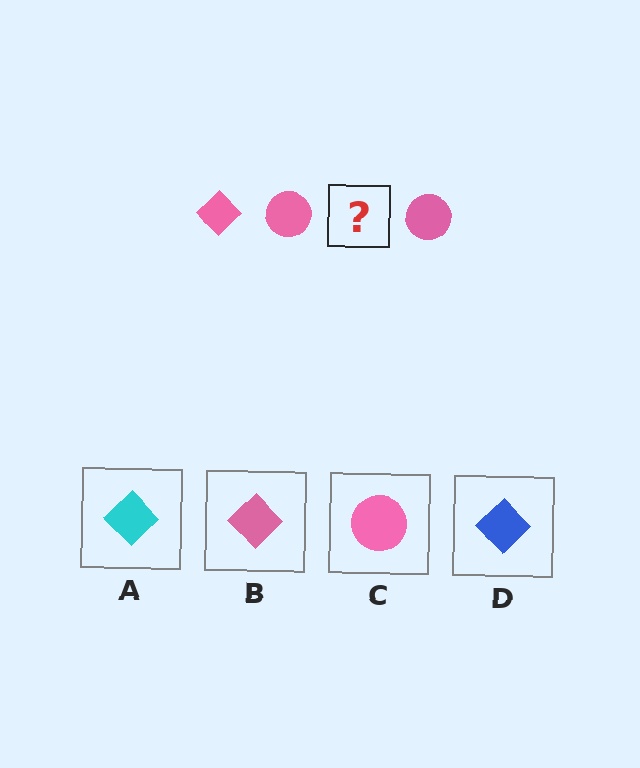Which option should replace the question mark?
Option B.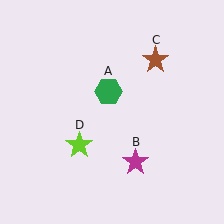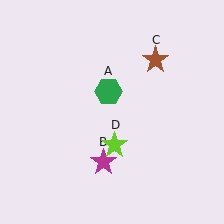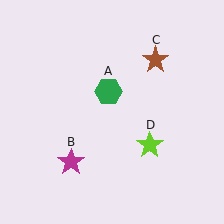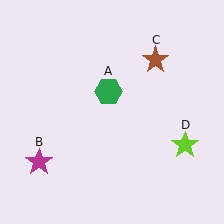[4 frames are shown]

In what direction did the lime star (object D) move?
The lime star (object D) moved right.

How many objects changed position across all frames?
2 objects changed position: magenta star (object B), lime star (object D).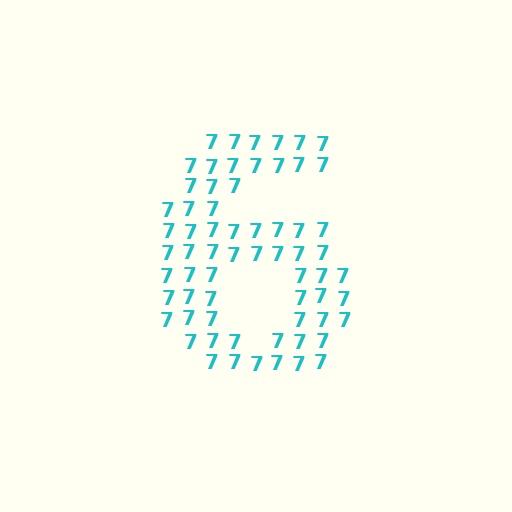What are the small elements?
The small elements are digit 7's.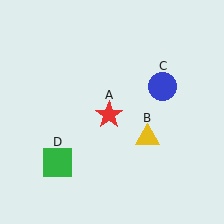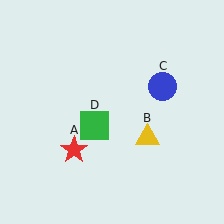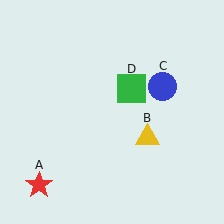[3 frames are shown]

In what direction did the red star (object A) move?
The red star (object A) moved down and to the left.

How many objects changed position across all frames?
2 objects changed position: red star (object A), green square (object D).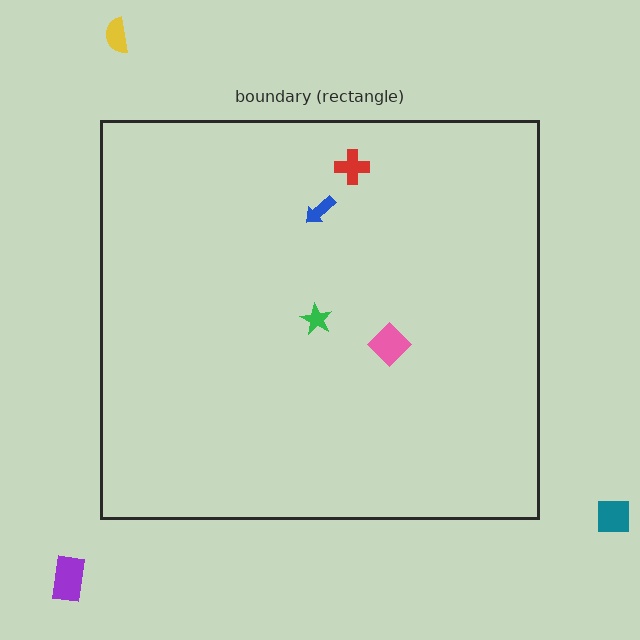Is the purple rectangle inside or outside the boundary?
Outside.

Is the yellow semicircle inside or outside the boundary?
Outside.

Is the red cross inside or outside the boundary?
Inside.